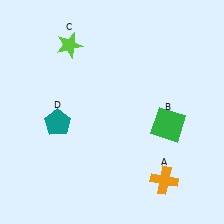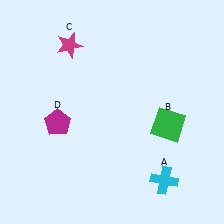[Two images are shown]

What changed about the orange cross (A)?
In Image 1, A is orange. In Image 2, it changed to cyan.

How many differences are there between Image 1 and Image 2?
There are 3 differences between the two images.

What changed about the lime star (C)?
In Image 1, C is lime. In Image 2, it changed to magenta.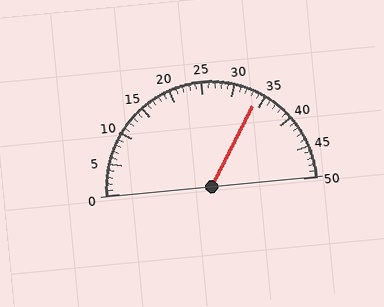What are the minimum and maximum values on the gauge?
The gauge ranges from 0 to 50.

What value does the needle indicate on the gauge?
The needle indicates approximately 34.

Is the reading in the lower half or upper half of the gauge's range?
The reading is in the upper half of the range (0 to 50).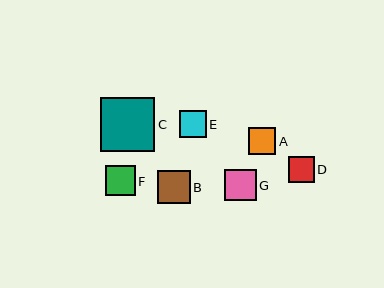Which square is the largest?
Square C is the largest with a size of approximately 54 pixels.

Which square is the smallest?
Square D is the smallest with a size of approximately 26 pixels.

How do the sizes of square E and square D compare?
Square E and square D are approximately the same size.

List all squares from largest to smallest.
From largest to smallest: C, B, G, F, A, E, D.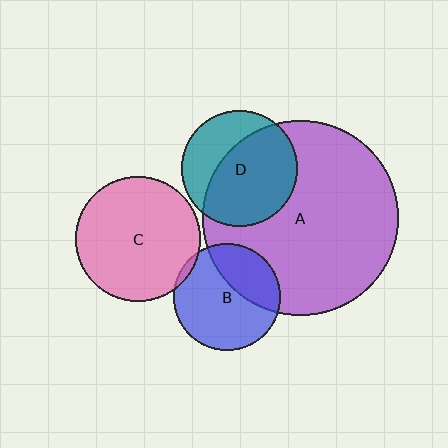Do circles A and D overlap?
Yes.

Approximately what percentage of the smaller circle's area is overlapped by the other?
Approximately 65%.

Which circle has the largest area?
Circle A (purple).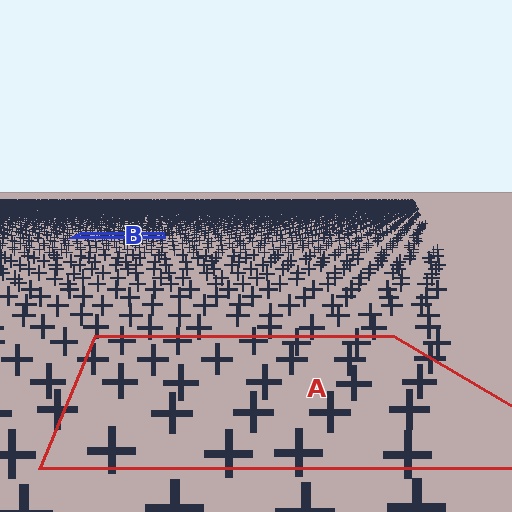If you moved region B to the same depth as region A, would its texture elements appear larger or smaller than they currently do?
They would appear larger. At a closer depth, the same texture elements are projected at a bigger on-screen size.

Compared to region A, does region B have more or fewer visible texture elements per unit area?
Region B has more texture elements per unit area — they are packed more densely because it is farther away.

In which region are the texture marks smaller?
The texture marks are smaller in region B, because it is farther away.